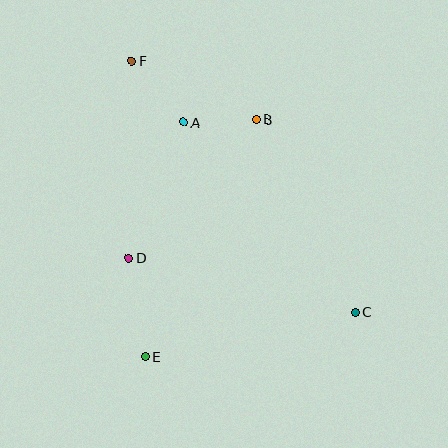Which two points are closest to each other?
Points A and B are closest to each other.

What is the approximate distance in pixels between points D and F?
The distance between D and F is approximately 197 pixels.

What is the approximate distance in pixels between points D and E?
The distance between D and E is approximately 100 pixels.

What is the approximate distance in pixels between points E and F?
The distance between E and F is approximately 296 pixels.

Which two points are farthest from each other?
Points C and F are farthest from each other.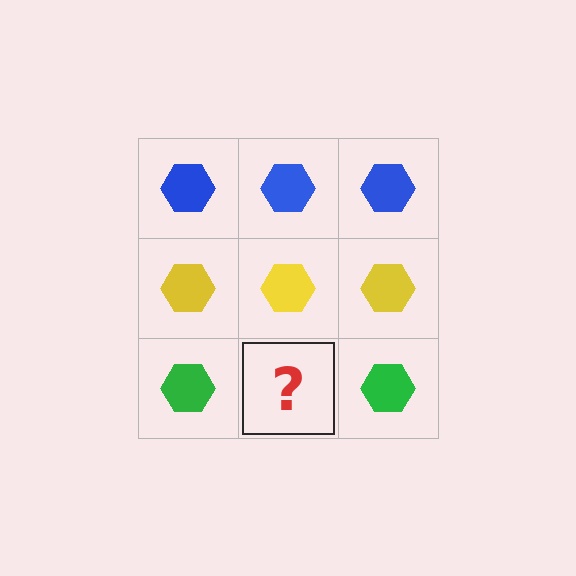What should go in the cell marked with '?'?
The missing cell should contain a green hexagon.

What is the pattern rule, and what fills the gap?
The rule is that each row has a consistent color. The gap should be filled with a green hexagon.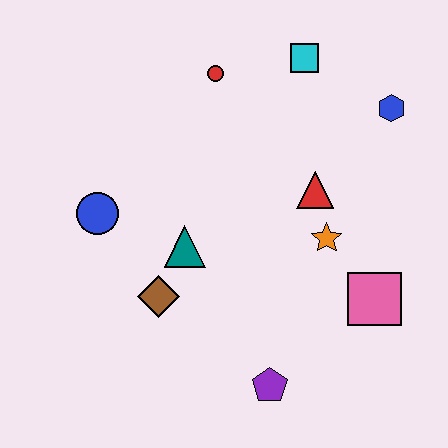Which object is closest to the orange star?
The red triangle is closest to the orange star.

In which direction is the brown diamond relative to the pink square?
The brown diamond is to the left of the pink square.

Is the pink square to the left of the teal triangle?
No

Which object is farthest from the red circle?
The purple pentagon is farthest from the red circle.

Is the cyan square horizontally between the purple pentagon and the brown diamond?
No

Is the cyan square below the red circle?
No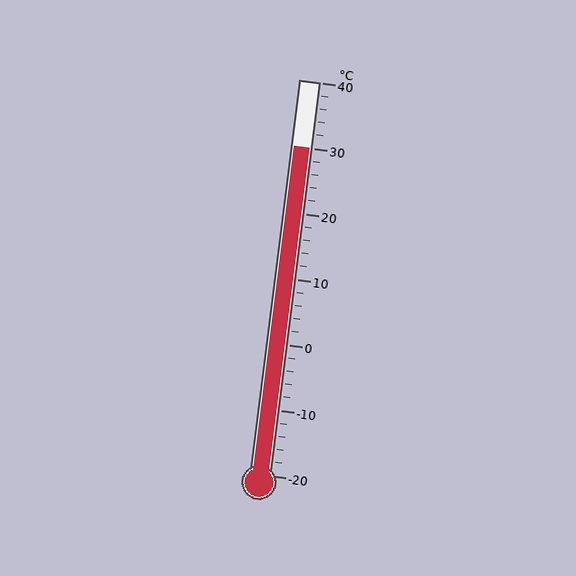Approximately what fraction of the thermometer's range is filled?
The thermometer is filled to approximately 85% of its range.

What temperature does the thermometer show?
The thermometer shows approximately 30°C.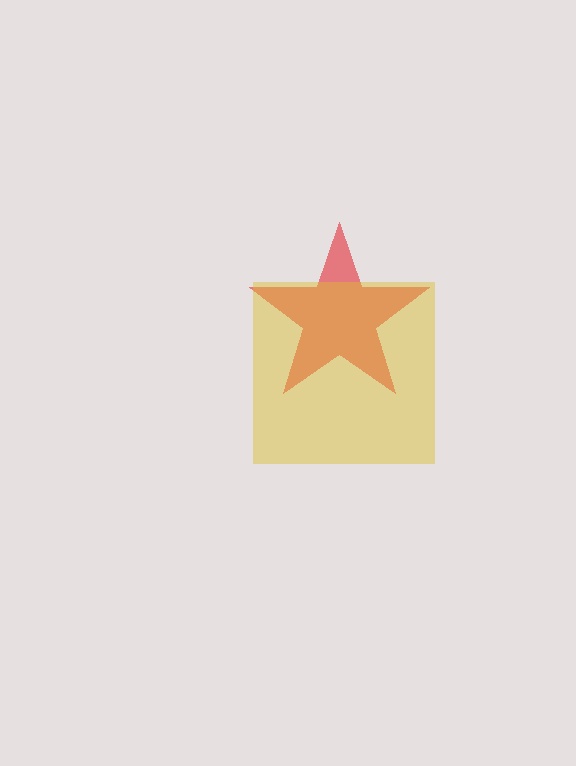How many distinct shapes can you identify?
There are 2 distinct shapes: a red star, a yellow square.